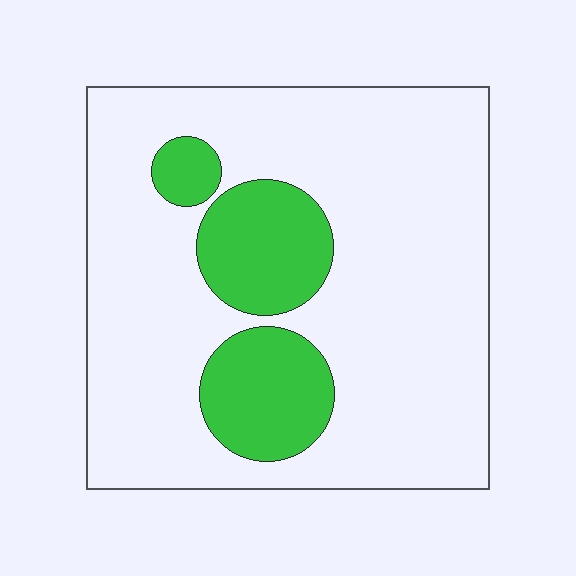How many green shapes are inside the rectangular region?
3.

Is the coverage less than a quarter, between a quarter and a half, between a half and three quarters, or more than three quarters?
Less than a quarter.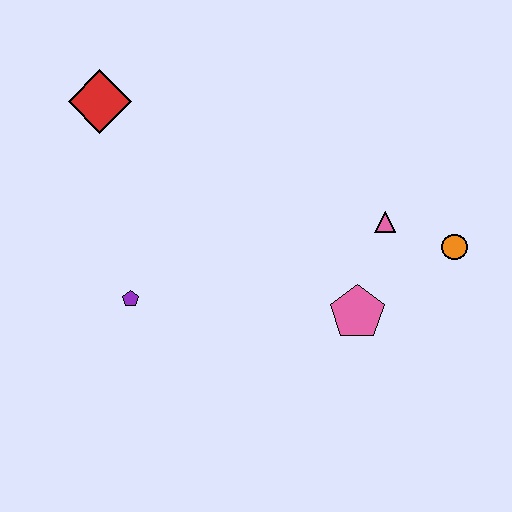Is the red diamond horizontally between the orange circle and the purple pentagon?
No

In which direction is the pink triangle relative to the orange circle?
The pink triangle is to the left of the orange circle.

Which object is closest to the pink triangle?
The orange circle is closest to the pink triangle.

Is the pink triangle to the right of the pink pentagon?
Yes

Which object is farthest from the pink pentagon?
The red diamond is farthest from the pink pentagon.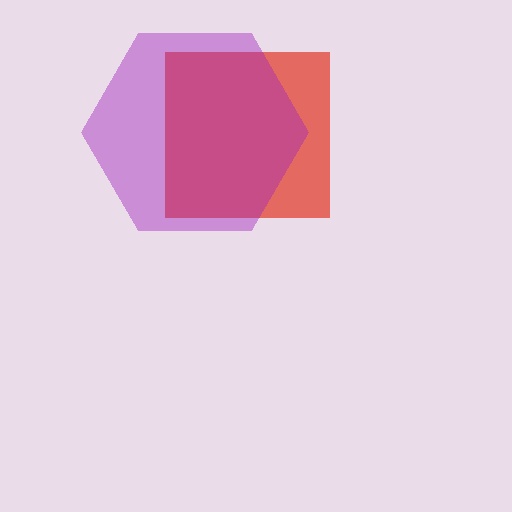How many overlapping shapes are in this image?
There are 2 overlapping shapes in the image.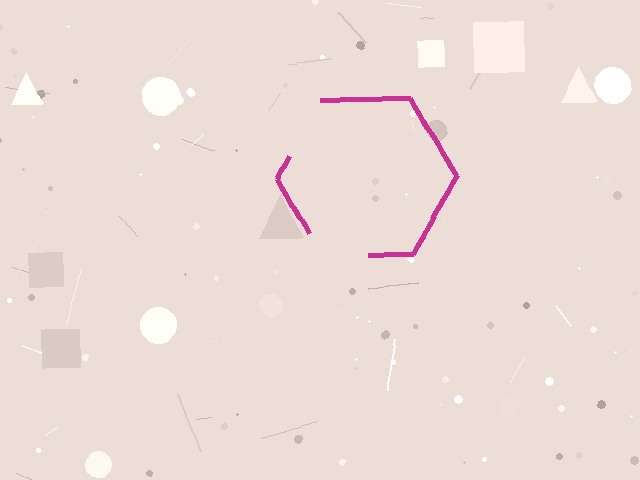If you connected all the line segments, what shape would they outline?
They would outline a hexagon.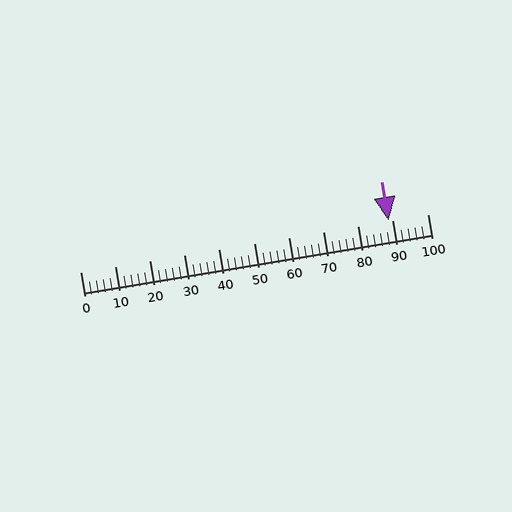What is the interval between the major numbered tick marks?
The major tick marks are spaced 10 units apart.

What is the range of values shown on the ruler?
The ruler shows values from 0 to 100.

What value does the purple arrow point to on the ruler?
The purple arrow points to approximately 89.